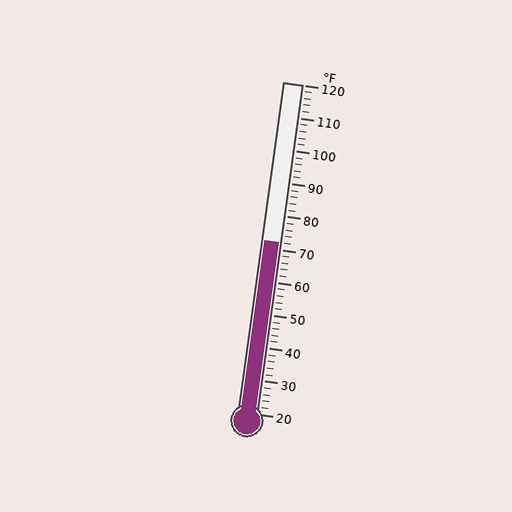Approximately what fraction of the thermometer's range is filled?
The thermometer is filled to approximately 50% of its range.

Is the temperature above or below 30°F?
The temperature is above 30°F.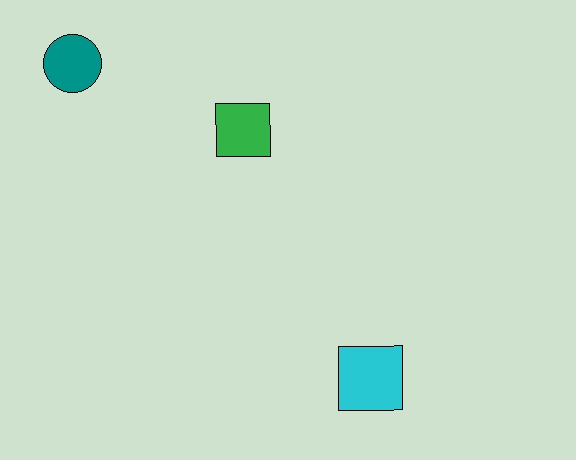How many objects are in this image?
There are 3 objects.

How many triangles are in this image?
There are no triangles.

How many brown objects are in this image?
There are no brown objects.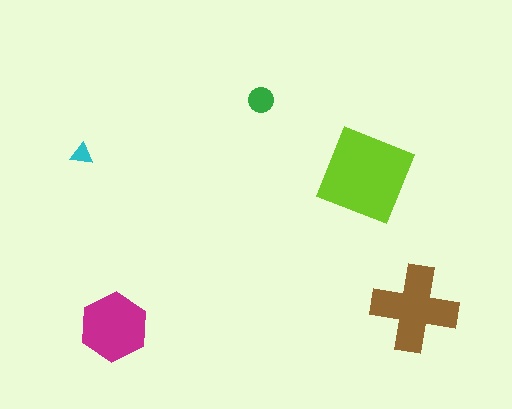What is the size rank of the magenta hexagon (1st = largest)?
3rd.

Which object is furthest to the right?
The brown cross is rightmost.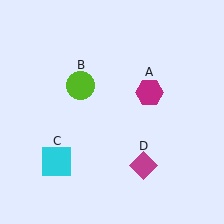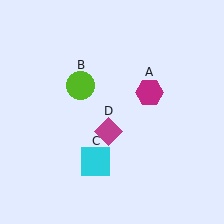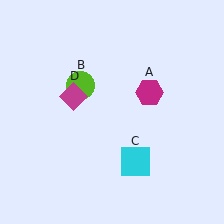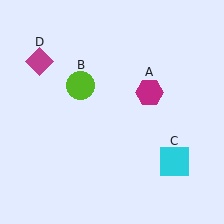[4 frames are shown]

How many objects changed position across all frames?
2 objects changed position: cyan square (object C), magenta diamond (object D).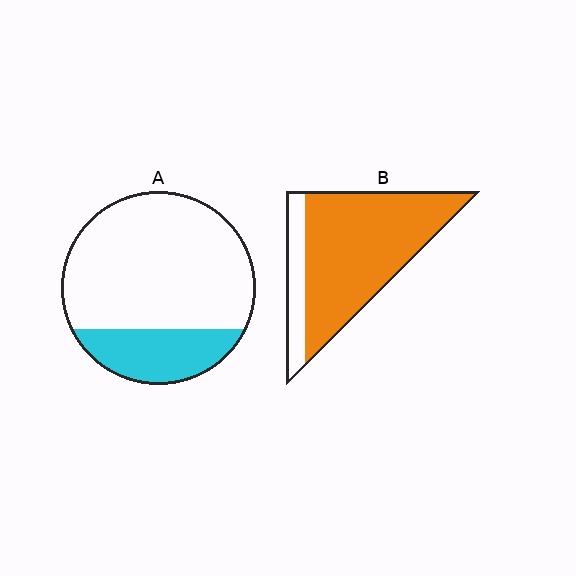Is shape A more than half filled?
No.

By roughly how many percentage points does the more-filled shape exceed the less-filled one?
By roughly 60 percentage points (B over A).